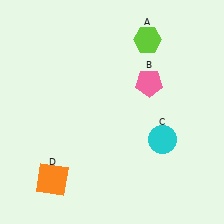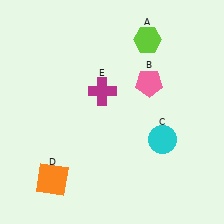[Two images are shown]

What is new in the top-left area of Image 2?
A magenta cross (E) was added in the top-left area of Image 2.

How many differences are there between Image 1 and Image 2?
There is 1 difference between the two images.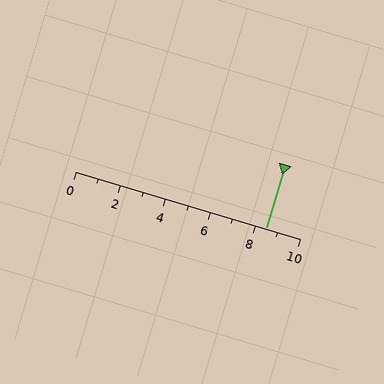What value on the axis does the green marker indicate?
The marker indicates approximately 8.5.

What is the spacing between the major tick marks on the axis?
The major ticks are spaced 2 apart.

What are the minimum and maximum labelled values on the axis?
The axis runs from 0 to 10.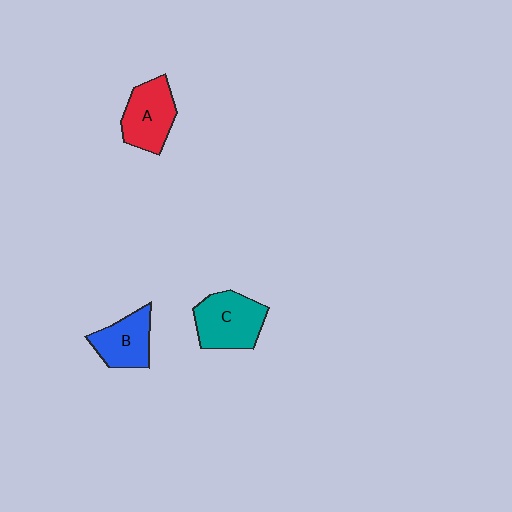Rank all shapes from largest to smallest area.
From largest to smallest: C (teal), A (red), B (blue).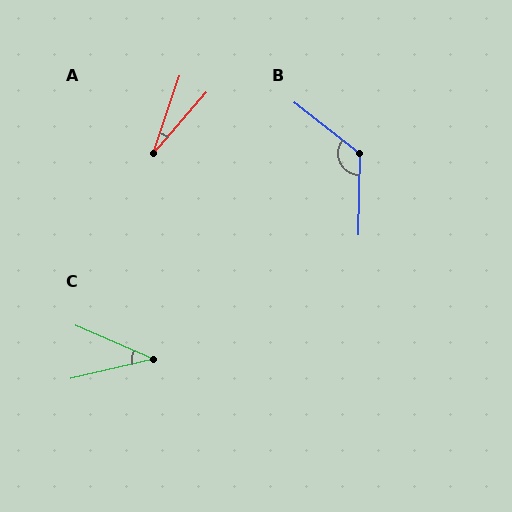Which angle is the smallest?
A, at approximately 22 degrees.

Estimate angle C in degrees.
Approximately 37 degrees.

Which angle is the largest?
B, at approximately 127 degrees.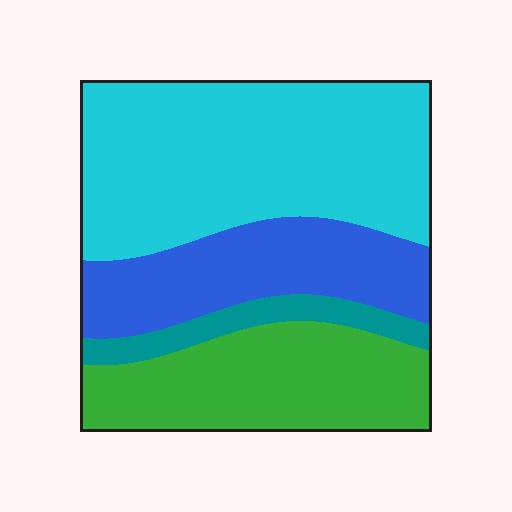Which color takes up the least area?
Teal, at roughly 10%.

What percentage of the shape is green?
Green takes up about one quarter (1/4) of the shape.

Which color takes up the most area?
Cyan, at roughly 45%.